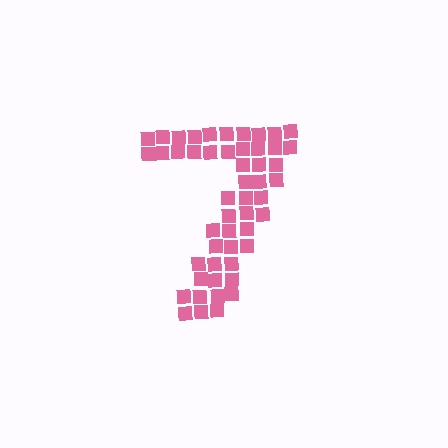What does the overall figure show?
The overall figure shows the digit 7.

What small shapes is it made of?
It is made of small squares.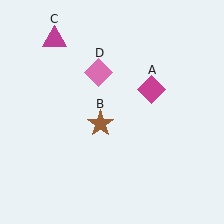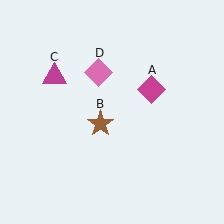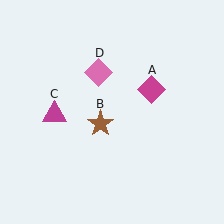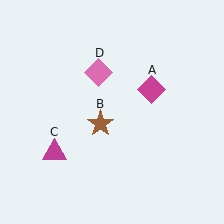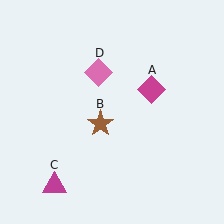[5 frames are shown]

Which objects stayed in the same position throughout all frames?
Magenta diamond (object A) and brown star (object B) and pink diamond (object D) remained stationary.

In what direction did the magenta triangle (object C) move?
The magenta triangle (object C) moved down.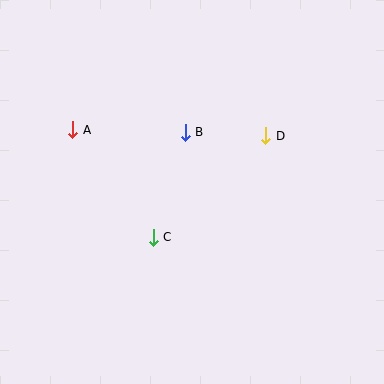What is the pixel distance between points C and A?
The distance between C and A is 135 pixels.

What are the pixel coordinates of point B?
Point B is at (185, 132).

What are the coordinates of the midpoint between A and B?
The midpoint between A and B is at (129, 131).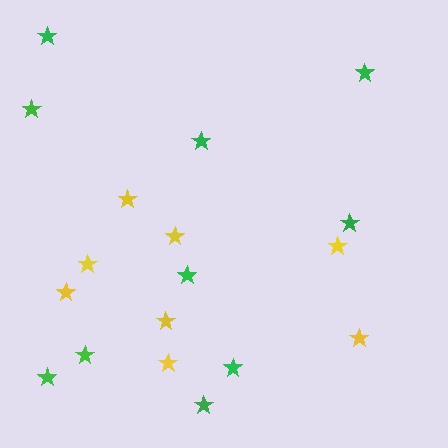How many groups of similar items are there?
There are 2 groups: one group of yellow stars (8) and one group of green stars (10).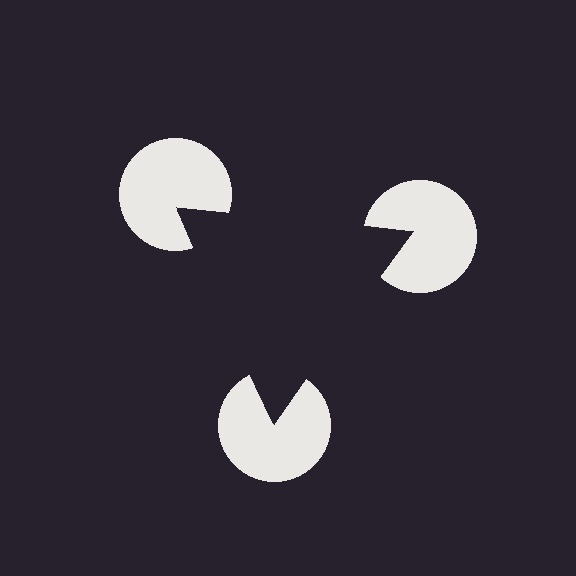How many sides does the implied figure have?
3 sides.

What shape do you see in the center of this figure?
An illusory triangle — its edges are inferred from the aligned wedge cuts in the pac-man discs, not physically drawn.